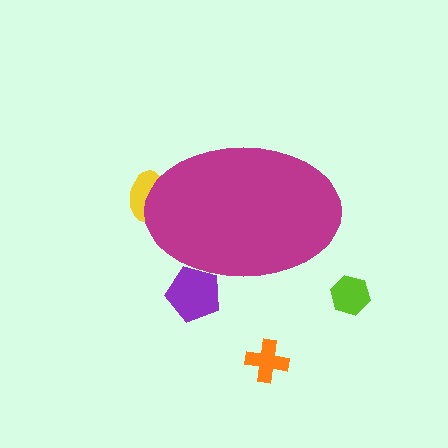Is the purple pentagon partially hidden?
Yes, the purple pentagon is partially hidden behind the magenta ellipse.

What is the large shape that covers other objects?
A magenta ellipse.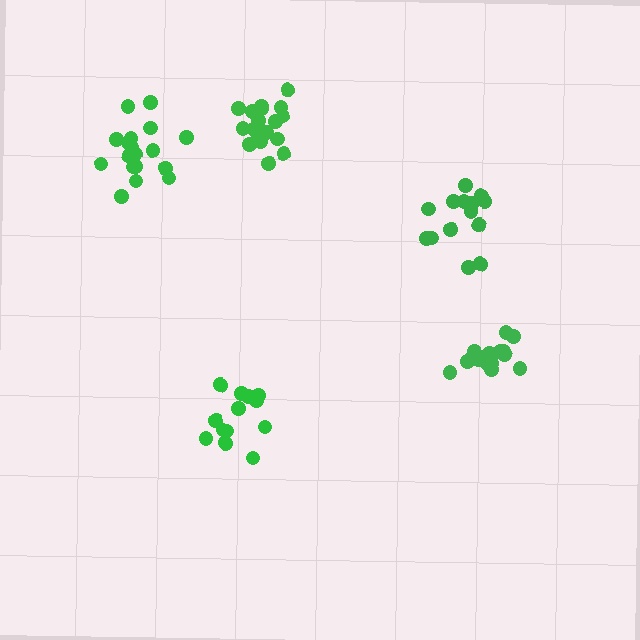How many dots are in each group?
Group 1: 14 dots, Group 2: 15 dots, Group 3: 16 dots, Group 4: 18 dots, Group 5: 18 dots (81 total).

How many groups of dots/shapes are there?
There are 5 groups.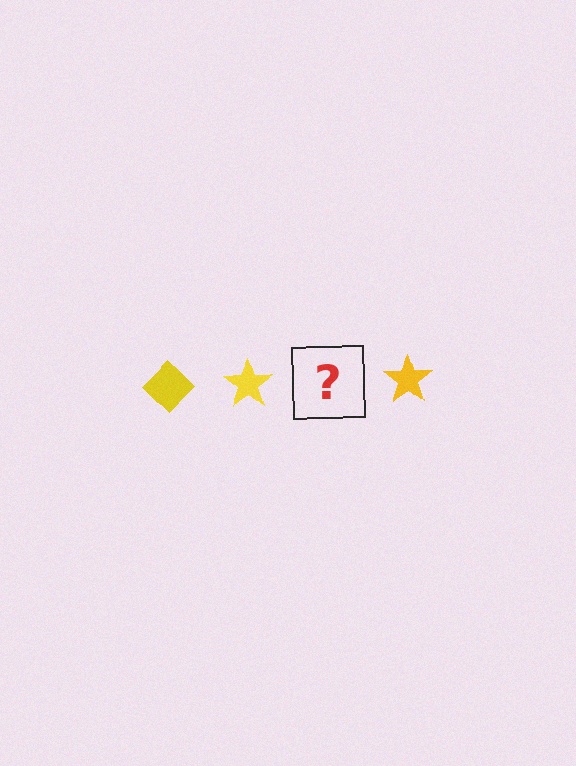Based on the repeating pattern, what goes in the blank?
The blank should be a yellow diamond.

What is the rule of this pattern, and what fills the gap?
The rule is that the pattern cycles through diamond, star shapes in yellow. The gap should be filled with a yellow diamond.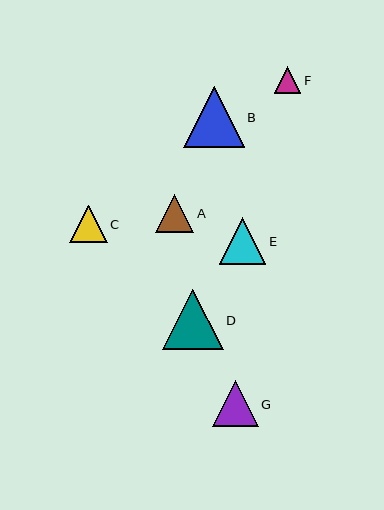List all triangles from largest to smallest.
From largest to smallest: B, D, E, G, A, C, F.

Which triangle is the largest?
Triangle B is the largest with a size of approximately 61 pixels.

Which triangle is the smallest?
Triangle F is the smallest with a size of approximately 27 pixels.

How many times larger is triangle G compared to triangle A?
Triangle G is approximately 1.2 times the size of triangle A.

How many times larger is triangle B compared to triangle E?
Triangle B is approximately 1.3 times the size of triangle E.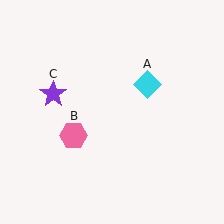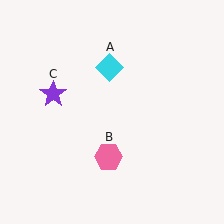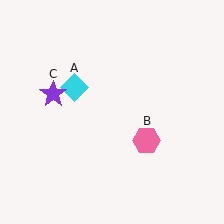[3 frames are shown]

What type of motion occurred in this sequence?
The cyan diamond (object A), pink hexagon (object B) rotated counterclockwise around the center of the scene.